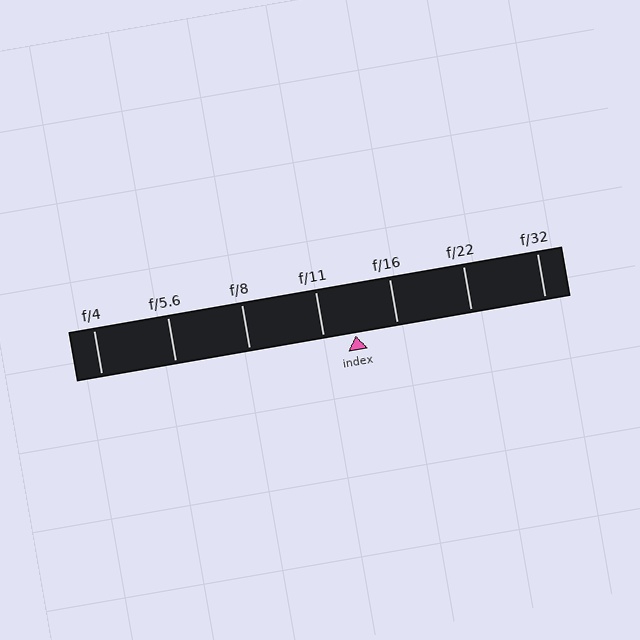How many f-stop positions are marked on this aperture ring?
There are 7 f-stop positions marked.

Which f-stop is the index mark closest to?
The index mark is closest to f/11.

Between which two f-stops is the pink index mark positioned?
The index mark is between f/11 and f/16.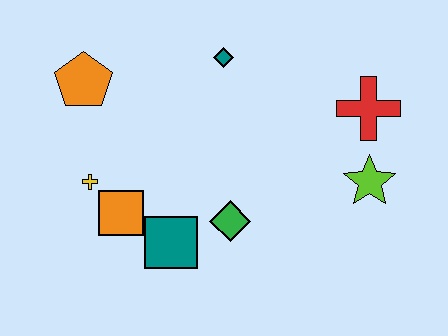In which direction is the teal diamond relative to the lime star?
The teal diamond is to the left of the lime star.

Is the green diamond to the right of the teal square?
Yes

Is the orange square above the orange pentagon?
No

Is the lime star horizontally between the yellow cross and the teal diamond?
No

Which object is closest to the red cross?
The lime star is closest to the red cross.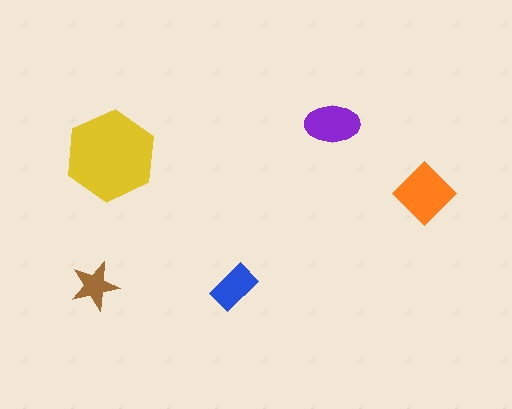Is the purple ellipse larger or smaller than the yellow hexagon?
Smaller.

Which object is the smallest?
The brown star.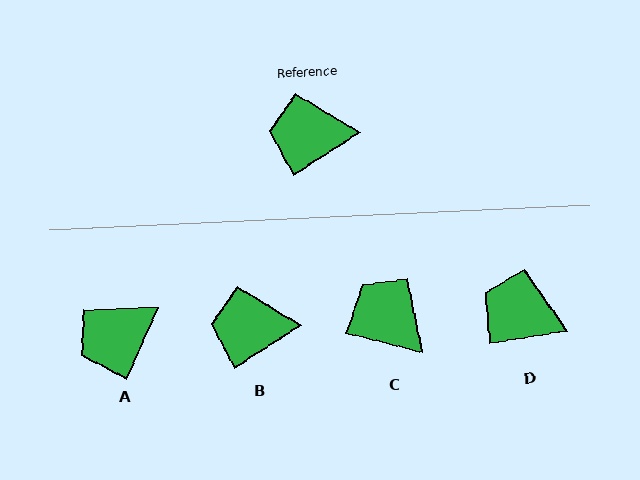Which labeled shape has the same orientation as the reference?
B.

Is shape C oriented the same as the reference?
No, it is off by about 47 degrees.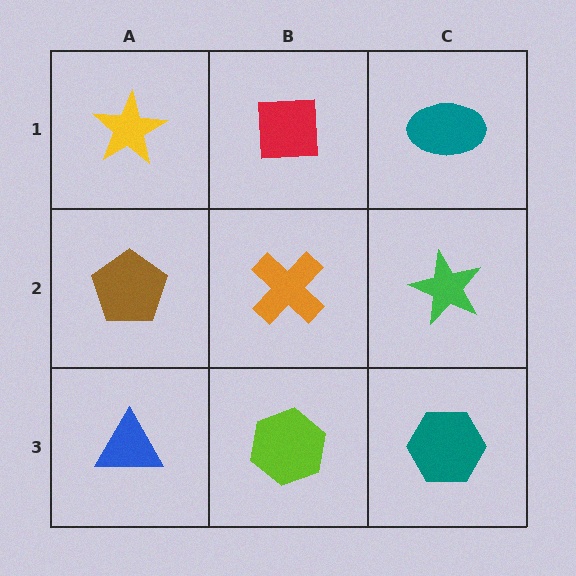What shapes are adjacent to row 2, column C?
A teal ellipse (row 1, column C), a teal hexagon (row 3, column C), an orange cross (row 2, column B).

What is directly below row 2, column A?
A blue triangle.